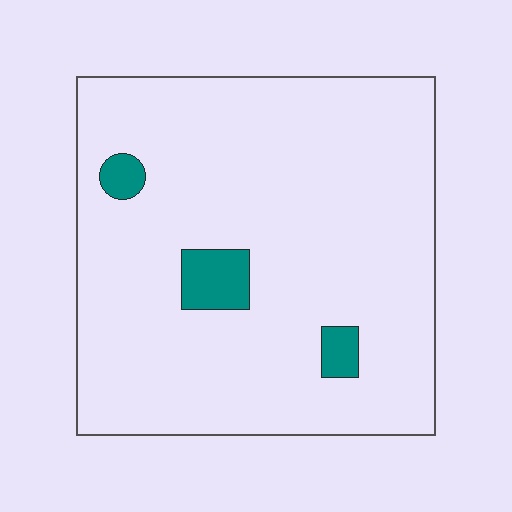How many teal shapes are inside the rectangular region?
3.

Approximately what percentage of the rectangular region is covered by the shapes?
Approximately 5%.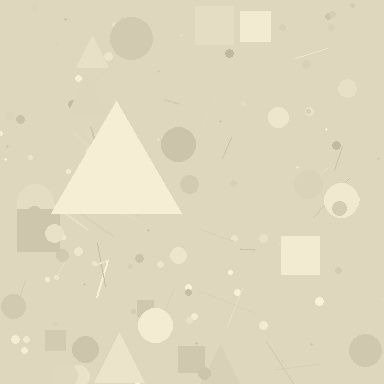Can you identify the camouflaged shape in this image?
The camouflaged shape is a triangle.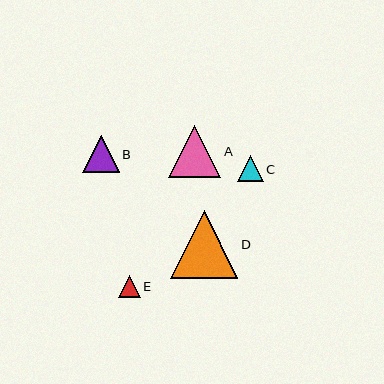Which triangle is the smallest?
Triangle E is the smallest with a size of approximately 22 pixels.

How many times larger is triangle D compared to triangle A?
Triangle D is approximately 1.3 times the size of triangle A.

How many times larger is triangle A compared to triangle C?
Triangle A is approximately 2.0 times the size of triangle C.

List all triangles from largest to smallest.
From largest to smallest: D, A, B, C, E.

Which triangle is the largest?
Triangle D is the largest with a size of approximately 67 pixels.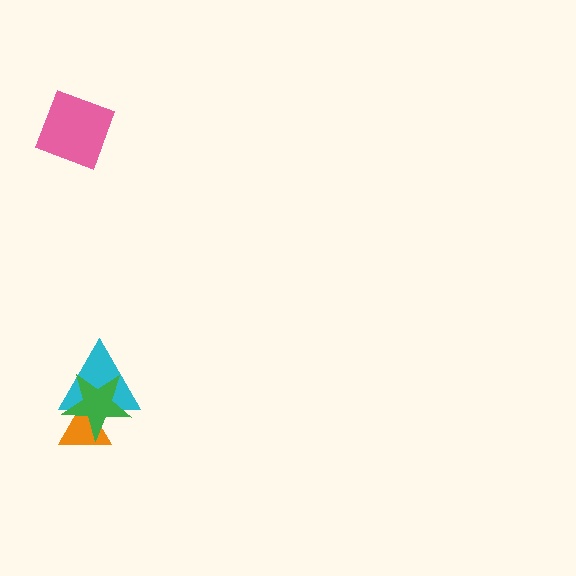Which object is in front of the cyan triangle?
The green star is in front of the cyan triangle.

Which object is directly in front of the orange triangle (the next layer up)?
The cyan triangle is directly in front of the orange triangle.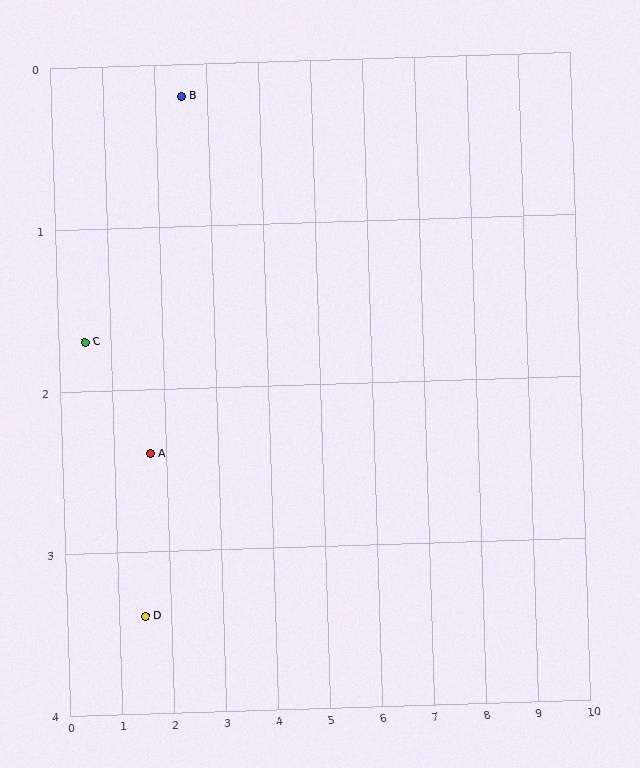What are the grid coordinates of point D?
Point D is at approximately (1.5, 3.4).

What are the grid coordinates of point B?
Point B is at approximately (2.5, 0.2).